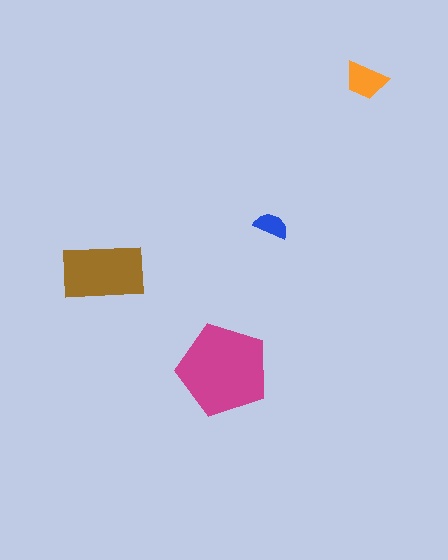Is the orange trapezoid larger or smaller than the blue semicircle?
Larger.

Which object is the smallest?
The blue semicircle.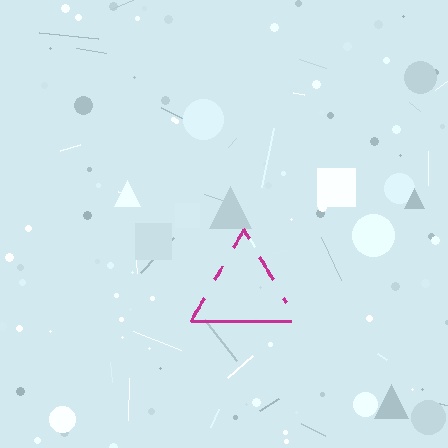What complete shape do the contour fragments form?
The contour fragments form a triangle.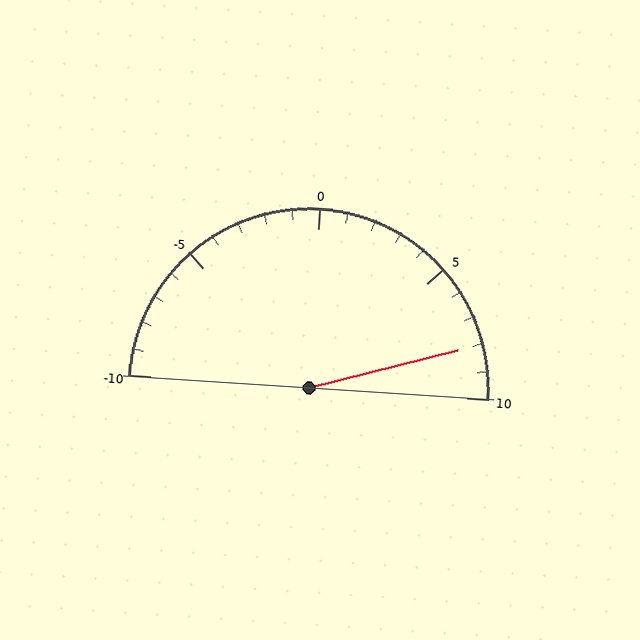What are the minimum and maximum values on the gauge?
The gauge ranges from -10 to 10.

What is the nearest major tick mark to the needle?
The nearest major tick mark is 10.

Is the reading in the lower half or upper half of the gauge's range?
The reading is in the upper half of the range (-10 to 10).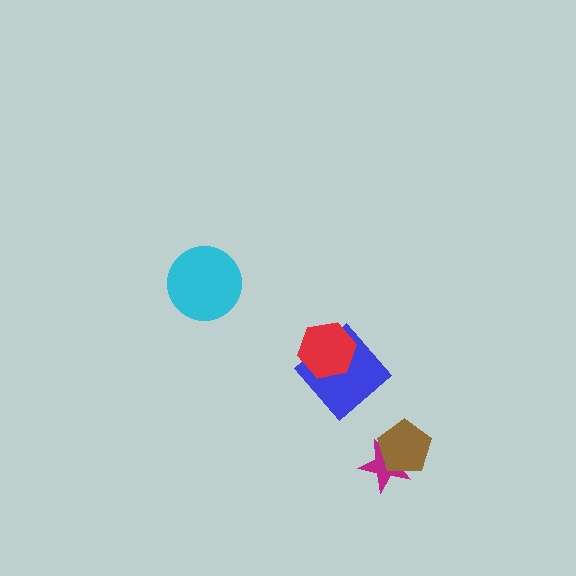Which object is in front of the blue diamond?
The red hexagon is in front of the blue diamond.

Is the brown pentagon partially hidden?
No, no other shape covers it.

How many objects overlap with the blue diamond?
1 object overlaps with the blue diamond.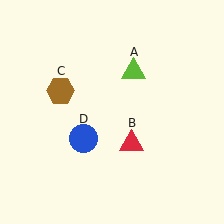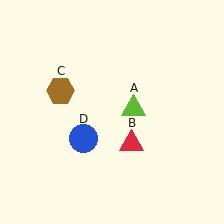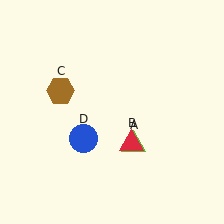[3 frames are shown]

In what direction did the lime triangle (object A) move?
The lime triangle (object A) moved down.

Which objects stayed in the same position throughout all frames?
Red triangle (object B) and brown hexagon (object C) and blue circle (object D) remained stationary.